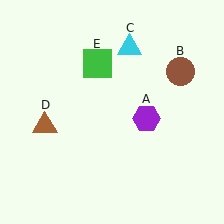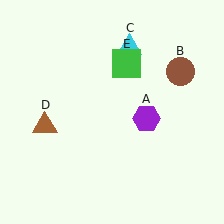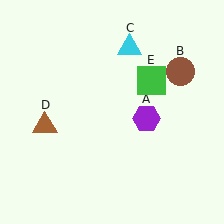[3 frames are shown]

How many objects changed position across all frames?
1 object changed position: green square (object E).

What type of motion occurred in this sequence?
The green square (object E) rotated clockwise around the center of the scene.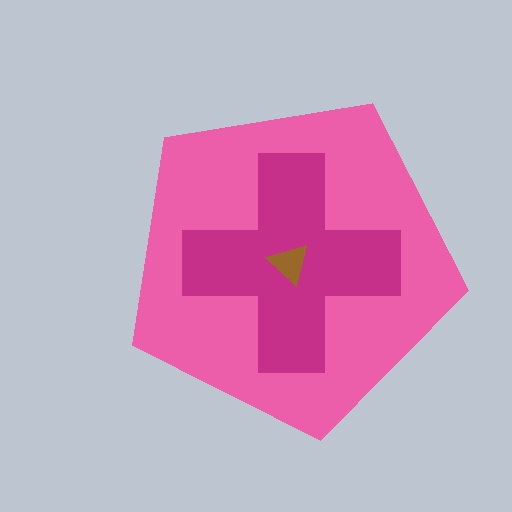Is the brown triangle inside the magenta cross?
Yes.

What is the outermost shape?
The pink pentagon.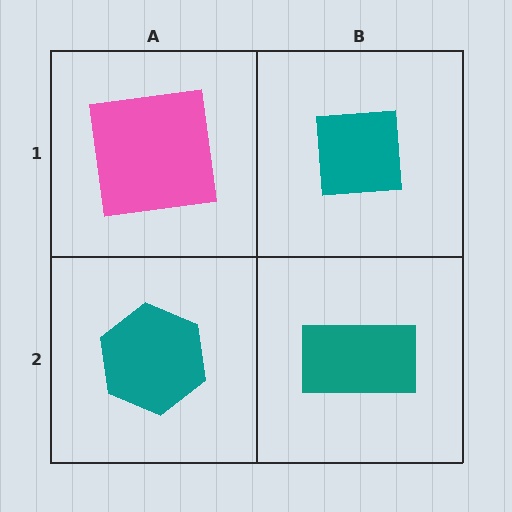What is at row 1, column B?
A teal square.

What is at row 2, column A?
A teal hexagon.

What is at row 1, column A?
A pink square.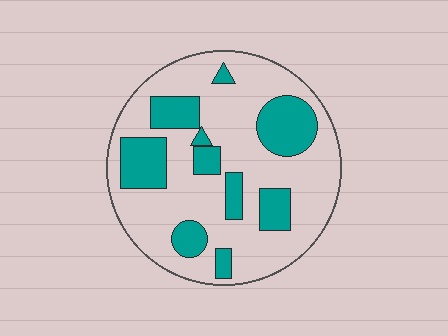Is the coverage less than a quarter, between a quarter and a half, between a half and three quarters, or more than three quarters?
Between a quarter and a half.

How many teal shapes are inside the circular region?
10.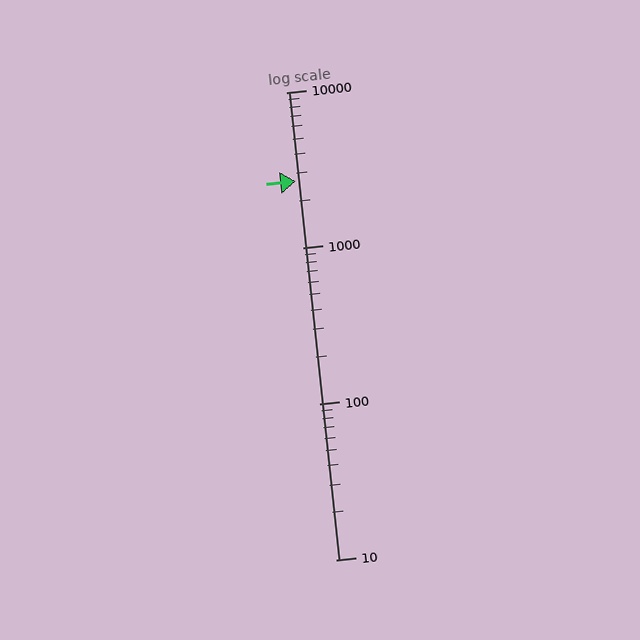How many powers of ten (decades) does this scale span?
The scale spans 3 decades, from 10 to 10000.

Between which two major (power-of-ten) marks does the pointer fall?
The pointer is between 1000 and 10000.